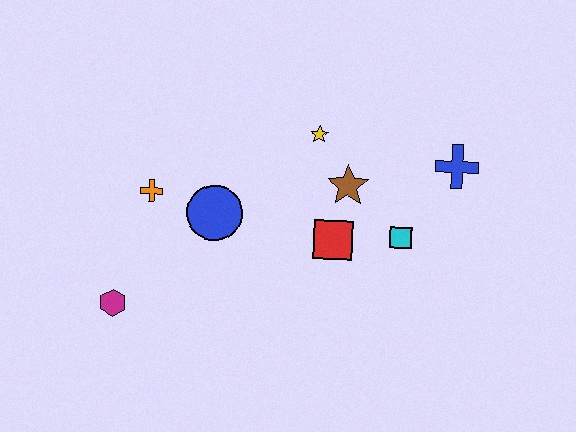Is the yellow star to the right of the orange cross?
Yes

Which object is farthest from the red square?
The magenta hexagon is farthest from the red square.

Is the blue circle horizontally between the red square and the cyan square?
No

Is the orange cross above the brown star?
No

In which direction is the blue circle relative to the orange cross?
The blue circle is to the right of the orange cross.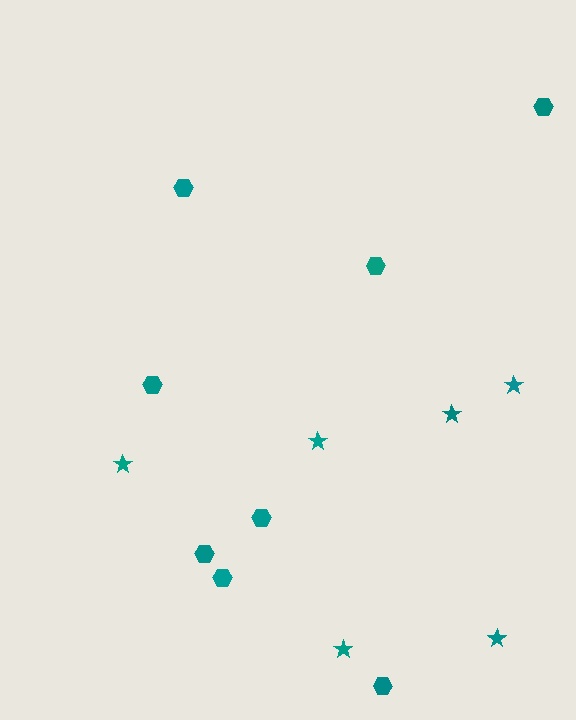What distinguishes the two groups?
There are 2 groups: one group of stars (6) and one group of hexagons (8).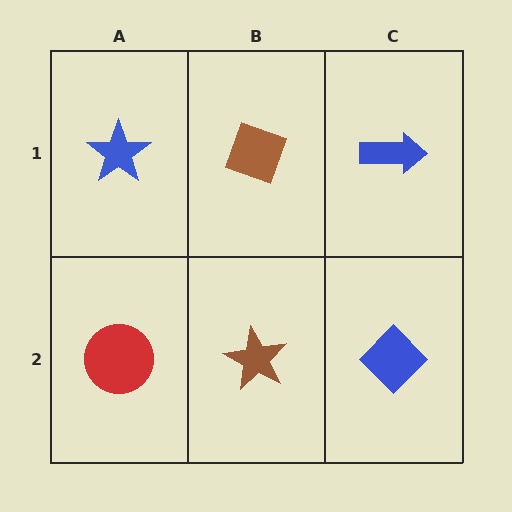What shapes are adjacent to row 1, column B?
A brown star (row 2, column B), a blue star (row 1, column A), a blue arrow (row 1, column C).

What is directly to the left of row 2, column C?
A brown star.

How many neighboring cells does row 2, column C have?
2.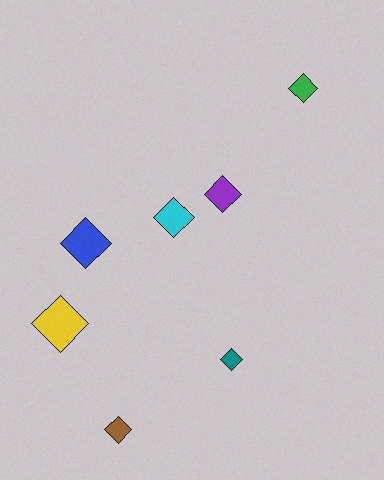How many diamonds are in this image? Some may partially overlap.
There are 7 diamonds.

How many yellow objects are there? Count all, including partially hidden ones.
There is 1 yellow object.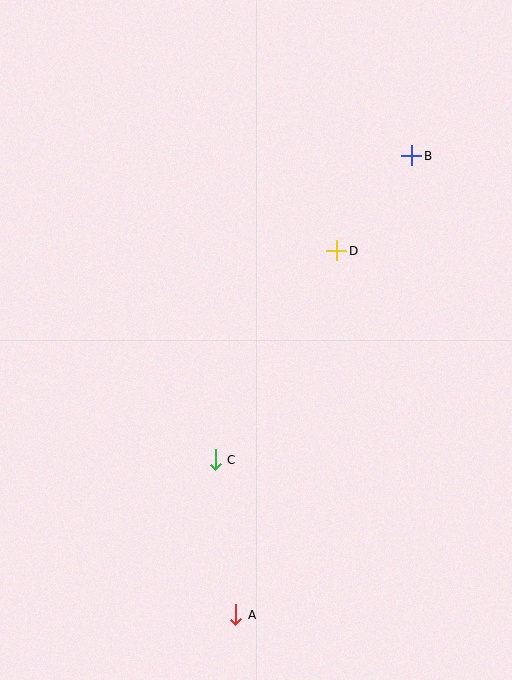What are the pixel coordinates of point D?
Point D is at (337, 251).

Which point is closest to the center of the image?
Point D at (337, 251) is closest to the center.